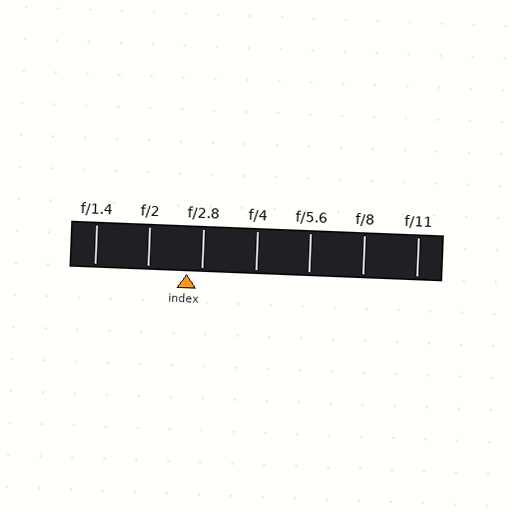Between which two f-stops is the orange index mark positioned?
The index mark is between f/2 and f/2.8.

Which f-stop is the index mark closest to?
The index mark is closest to f/2.8.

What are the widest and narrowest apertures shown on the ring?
The widest aperture shown is f/1.4 and the narrowest is f/11.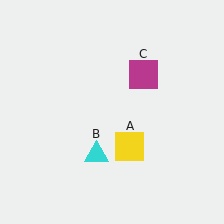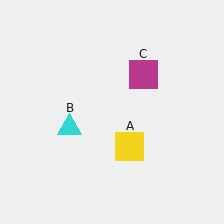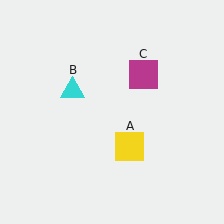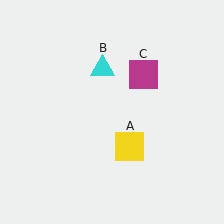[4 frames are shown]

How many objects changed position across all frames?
1 object changed position: cyan triangle (object B).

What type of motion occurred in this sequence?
The cyan triangle (object B) rotated clockwise around the center of the scene.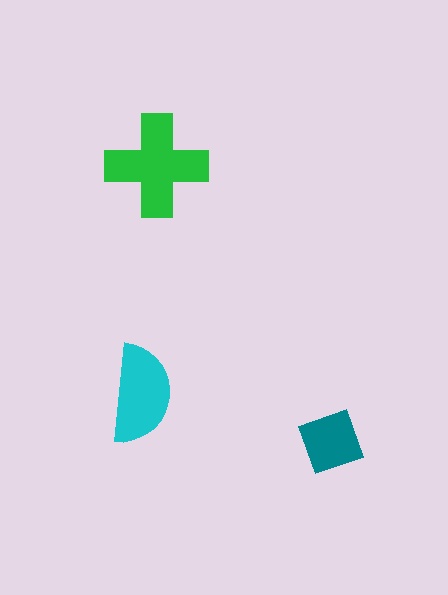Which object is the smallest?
The teal square.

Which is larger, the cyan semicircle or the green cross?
The green cross.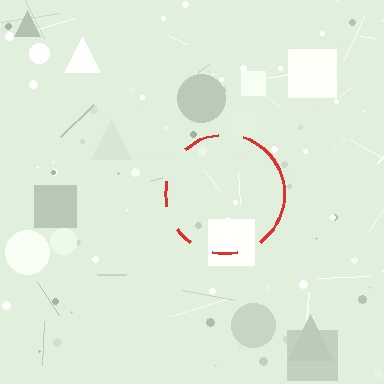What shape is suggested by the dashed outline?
The dashed outline suggests a circle.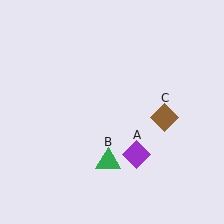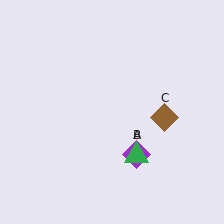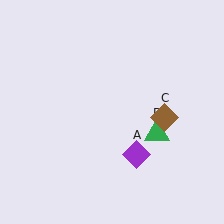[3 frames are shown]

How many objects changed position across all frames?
1 object changed position: green triangle (object B).